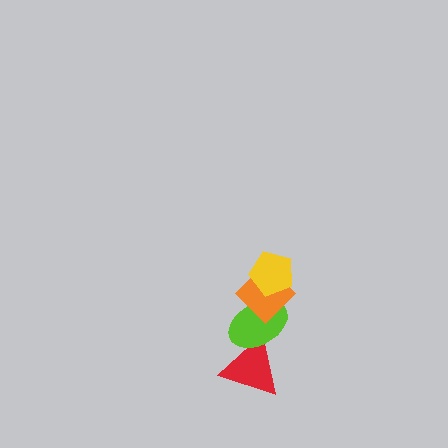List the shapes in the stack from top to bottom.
From top to bottom: the yellow pentagon, the orange diamond, the lime ellipse, the red triangle.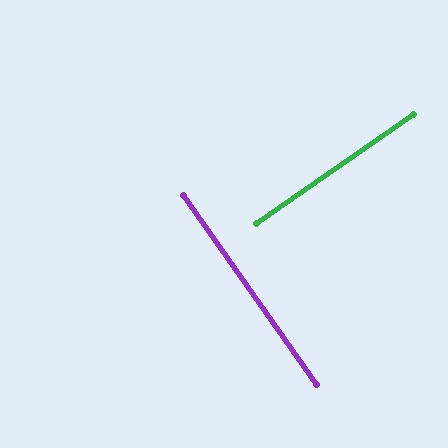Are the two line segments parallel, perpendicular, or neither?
Perpendicular — they meet at approximately 90°.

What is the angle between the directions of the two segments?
Approximately 90 degrees.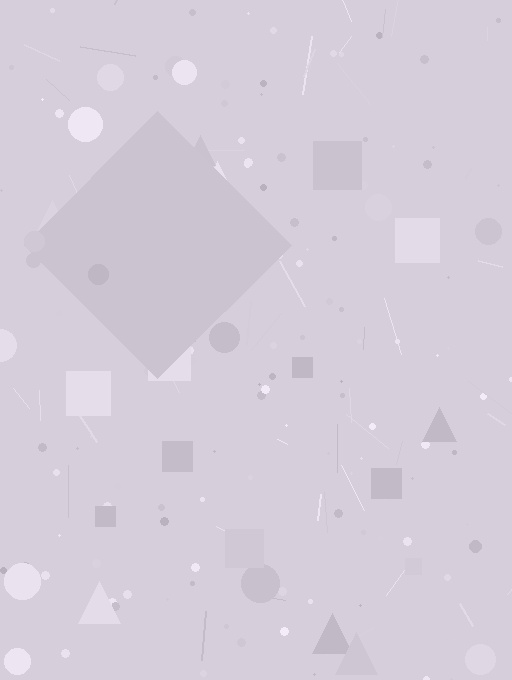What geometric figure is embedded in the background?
A diamond is embedded in the background.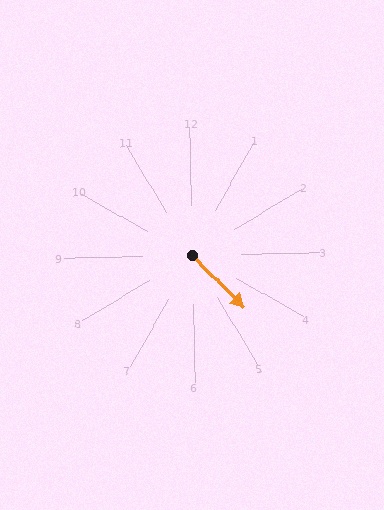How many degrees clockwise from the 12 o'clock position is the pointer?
Approximately 137 degrees.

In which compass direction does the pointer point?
Southeast.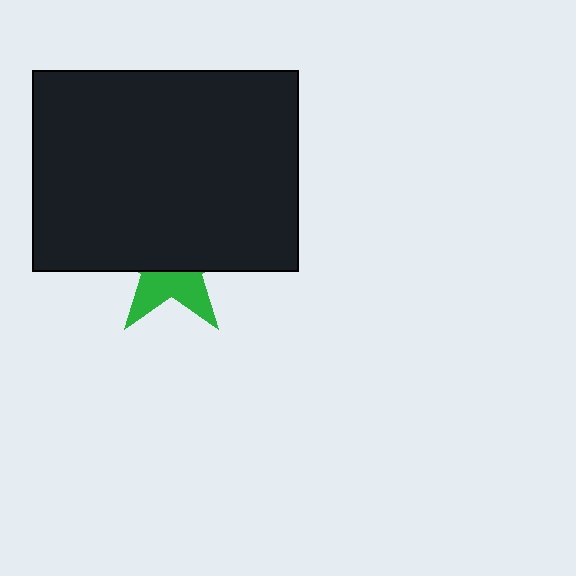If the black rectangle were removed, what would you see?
You would see the complete green star.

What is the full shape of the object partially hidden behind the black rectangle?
The partially hidden object is a green star.